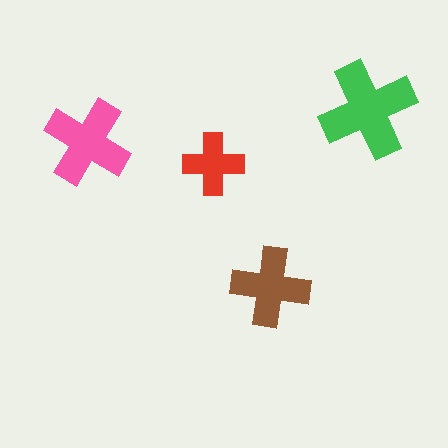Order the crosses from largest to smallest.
the green one, the pink one, the brown one, the red one.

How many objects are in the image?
There are 4 objects in the image.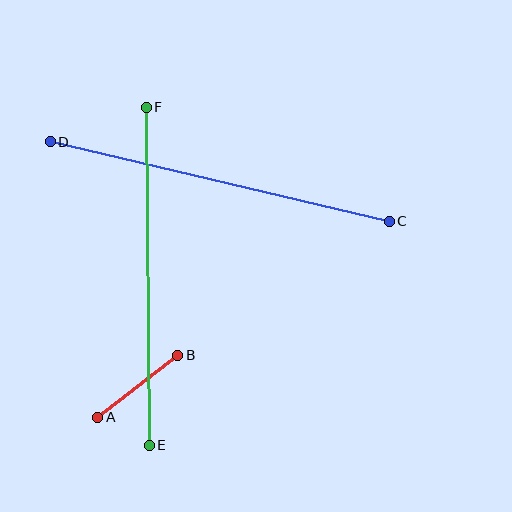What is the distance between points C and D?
The distance is approximately 348 pixels.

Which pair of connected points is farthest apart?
Points C and D are farthest apart.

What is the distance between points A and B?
The distance is approximately 101 pixels.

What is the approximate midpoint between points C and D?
The midpoint is at approximately (220, 182) pixels.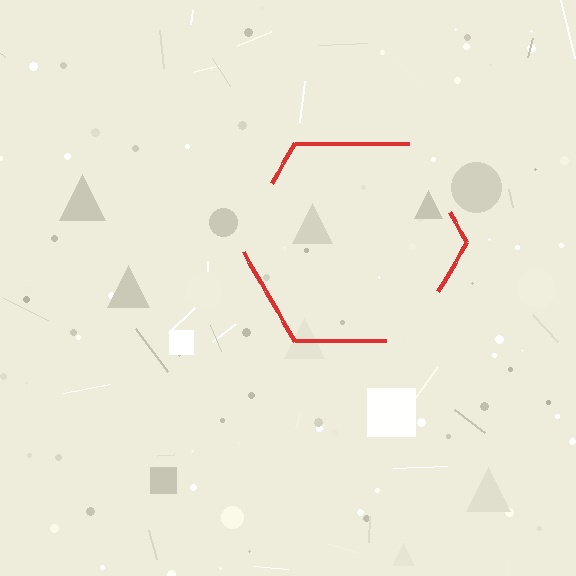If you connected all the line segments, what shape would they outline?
They would outline a hexagon.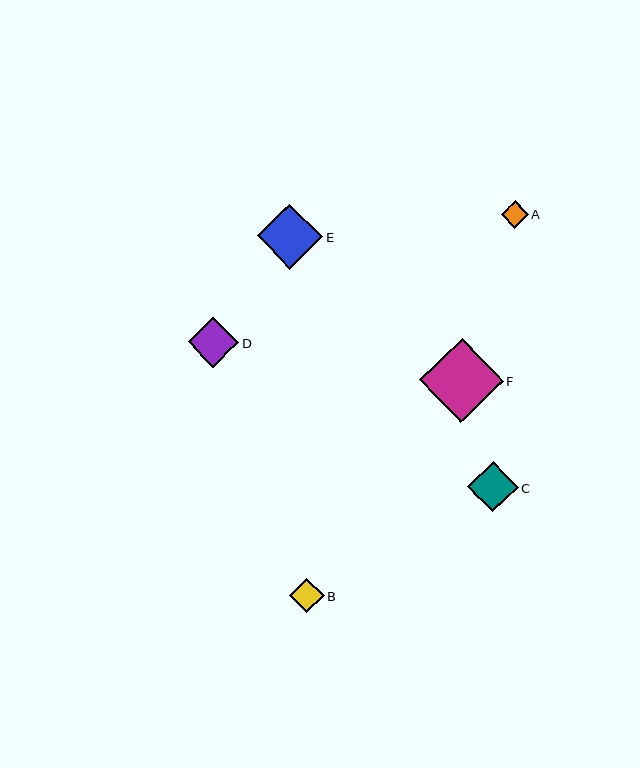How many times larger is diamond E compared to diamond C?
Diamond E is approximately 1.3 times the size of diamond C.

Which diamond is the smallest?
Diamond A is the smallest with a size of approximately 27 pixels.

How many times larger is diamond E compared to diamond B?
Diamond E is approximately 1.9 times the size of diamond B.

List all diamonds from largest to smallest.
From largest to smallest: F, E, D, C, B, A.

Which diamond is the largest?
Diamond F is the largest with a size of approximately 84 pixels.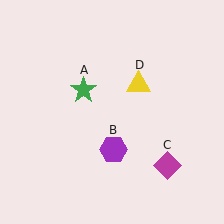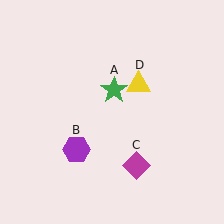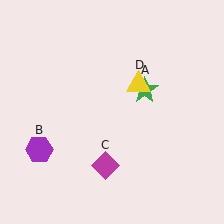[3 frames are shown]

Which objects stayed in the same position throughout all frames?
Yellow triangle (object D) remained stationary.